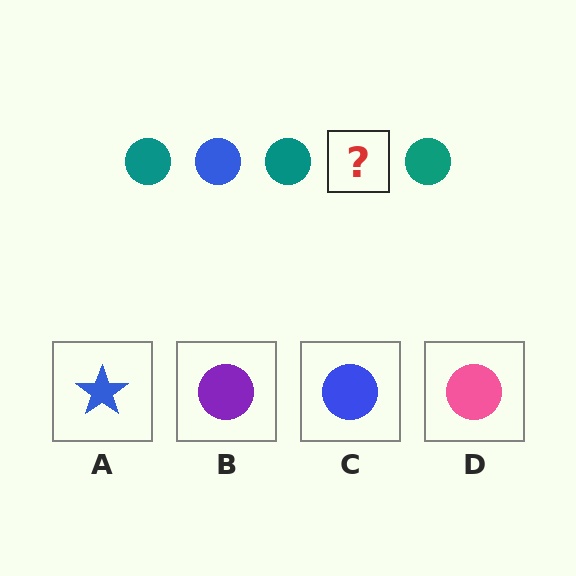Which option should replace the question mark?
Option C.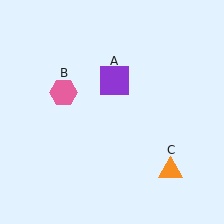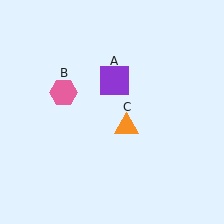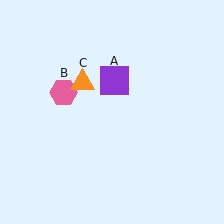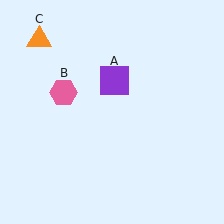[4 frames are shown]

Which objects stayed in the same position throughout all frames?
Purple square (object A) and pink hexagon (object B) remained stationary.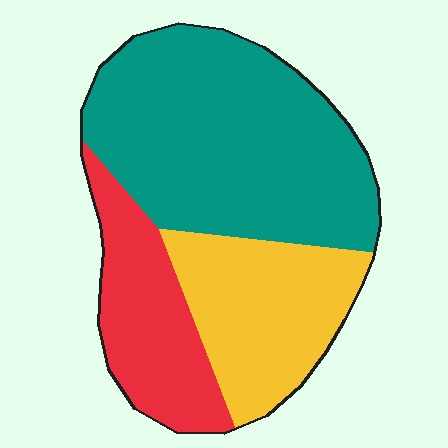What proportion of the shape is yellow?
Yellow covers around 25% of the shape.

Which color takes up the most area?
Teal, at roughly 50%.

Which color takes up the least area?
Red, at roughly 20%.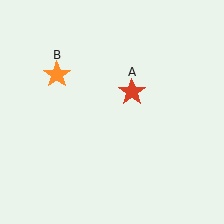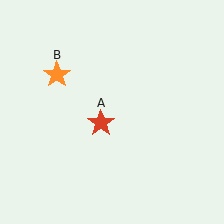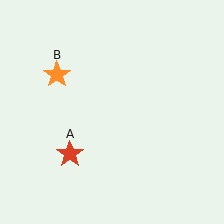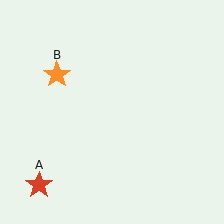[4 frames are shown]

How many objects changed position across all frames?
1 object changed position: red star (object A).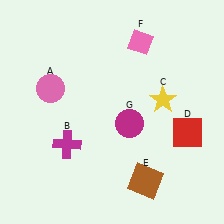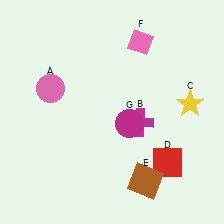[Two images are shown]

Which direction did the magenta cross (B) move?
The magenta cross (B) moved right.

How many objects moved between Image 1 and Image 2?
3 objects moved between the two images.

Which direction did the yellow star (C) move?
The yellow star (C) moved right.